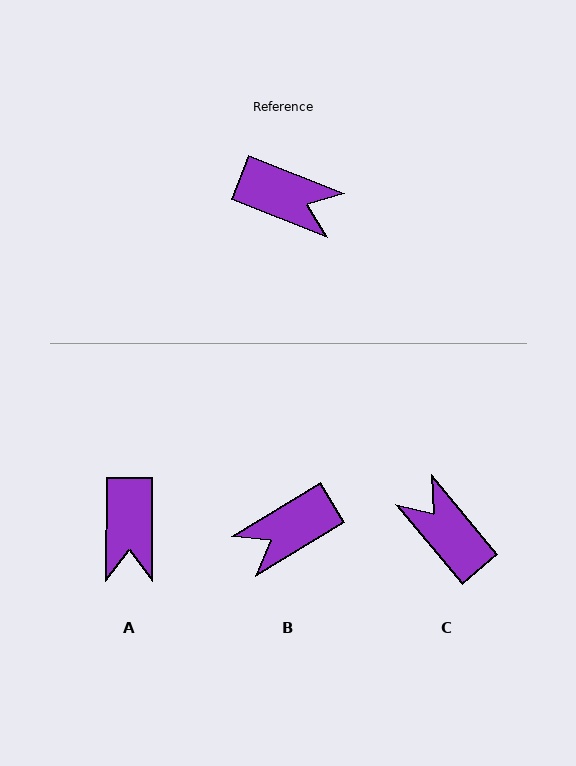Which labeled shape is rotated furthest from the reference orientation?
C, about 151 degrees away.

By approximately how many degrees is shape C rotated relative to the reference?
Approximately 151 degrees counter-clockwise.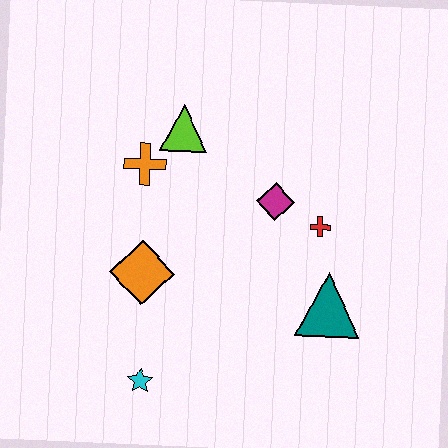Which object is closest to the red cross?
The magenta diamond is closest to the red cross.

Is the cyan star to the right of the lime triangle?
No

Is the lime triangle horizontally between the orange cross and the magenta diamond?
Yes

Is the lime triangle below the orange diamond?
No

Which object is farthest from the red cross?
The cyan star is farthest from the red cross.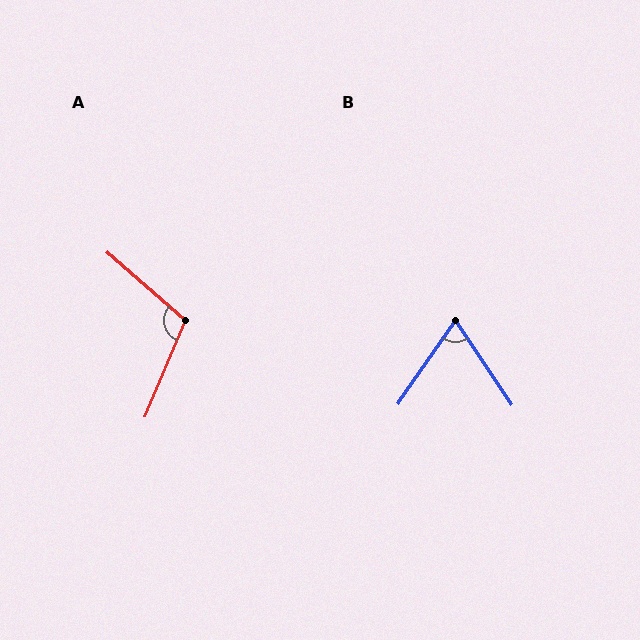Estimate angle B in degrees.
Approximately 68 degrees.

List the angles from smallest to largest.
B (68°), A (108°).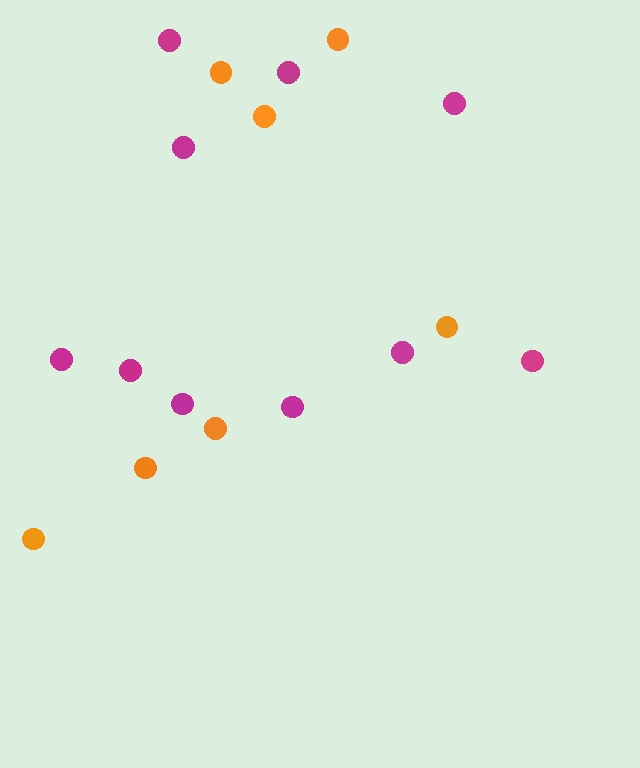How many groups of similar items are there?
There are 2 groups: one group of magenta circles (10) and one group of orange circles (7).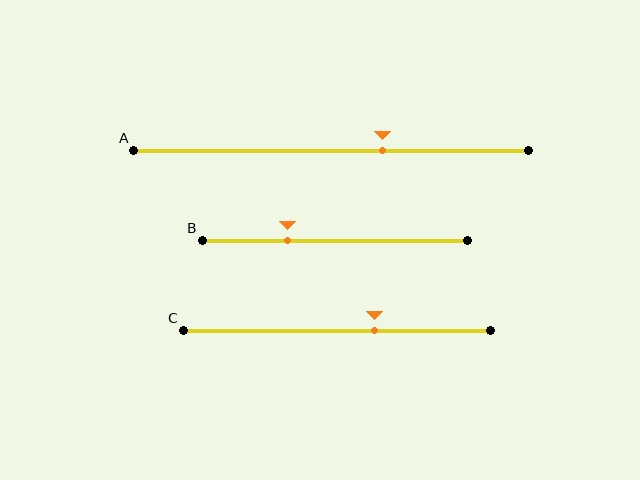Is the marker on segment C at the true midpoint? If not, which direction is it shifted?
No, the marker on segment C is shifted to the right by about 12% of the segment length.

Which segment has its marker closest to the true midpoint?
Segment C has its marker closest to the true midpoint.